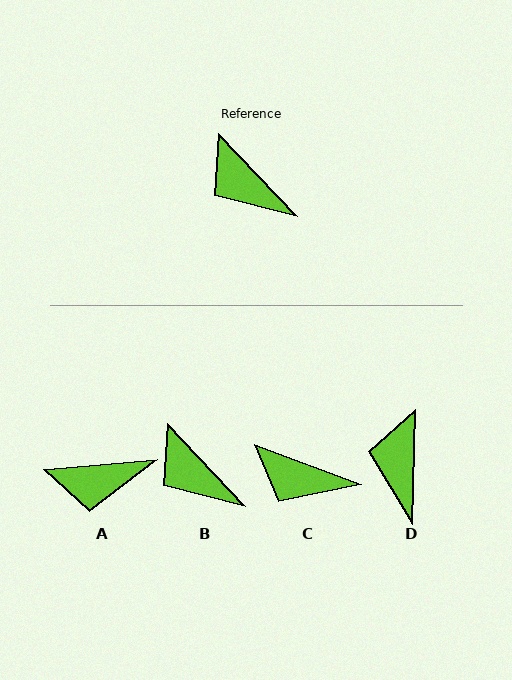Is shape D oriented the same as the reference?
No, it is off by about 45 degrees.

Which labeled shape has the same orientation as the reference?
B.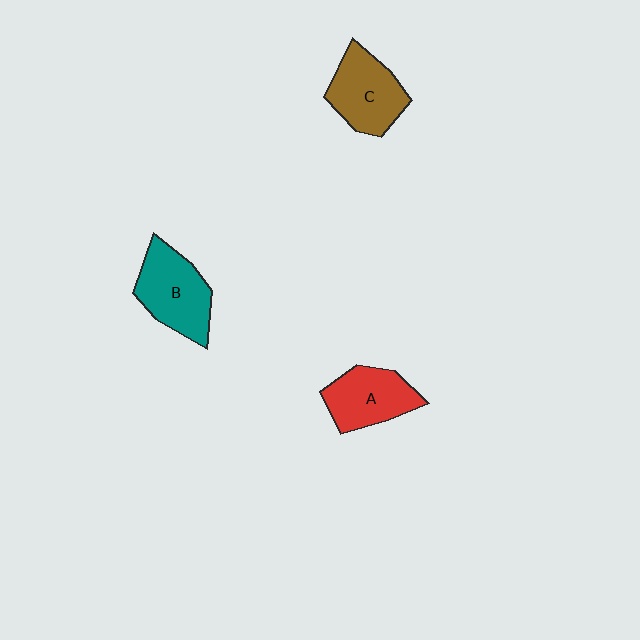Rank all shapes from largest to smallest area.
From largest to smallest: B (teal), C (brown), A (red).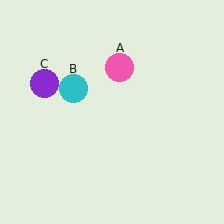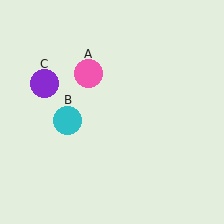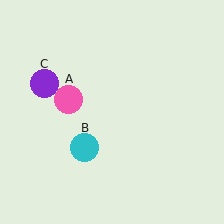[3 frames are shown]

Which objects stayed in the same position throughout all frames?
Purple circle (object C) remained stationary.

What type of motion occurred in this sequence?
The pink circle (object A), cyan circle (object B) rotated counterclockwise around the center of the scene.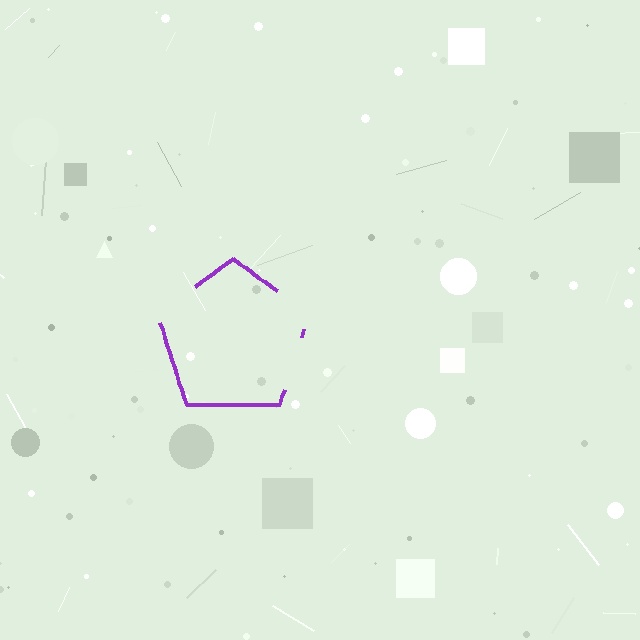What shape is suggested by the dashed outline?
The dashed outline suggests a pentagon.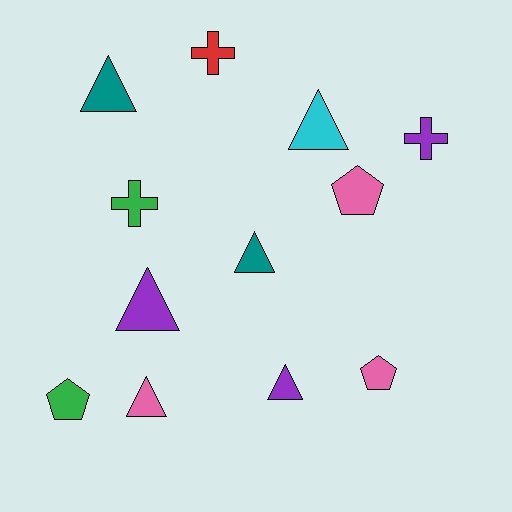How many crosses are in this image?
There are 3 crosses.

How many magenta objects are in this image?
There are no magenta objects.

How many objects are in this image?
There are 12 objects.